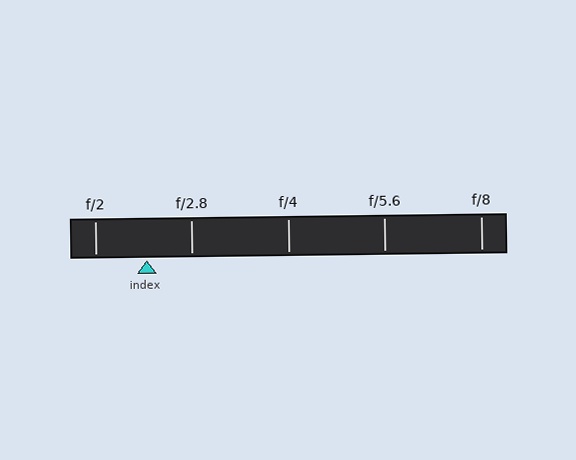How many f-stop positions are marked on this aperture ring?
There are 5 f-stop positions marked.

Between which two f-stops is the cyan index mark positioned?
The index mark is between f/2 and f/2.8.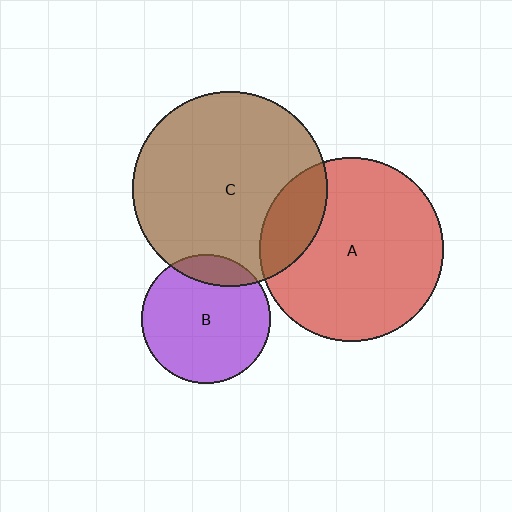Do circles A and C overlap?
Yes.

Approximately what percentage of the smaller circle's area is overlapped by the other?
Approximately 20%.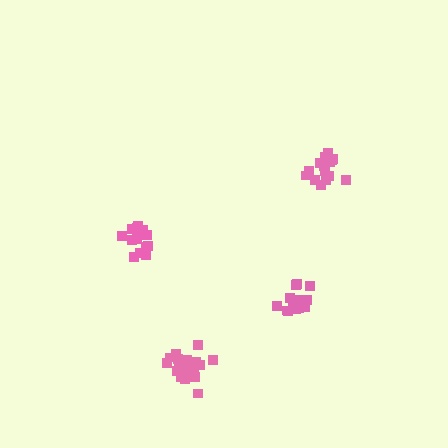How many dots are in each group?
Group 1: 15 dots, Group 2: 18 dots, Group 3: 21 dots, Group 4: 15 dots (69 total).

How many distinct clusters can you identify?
There are 4 distinct clusters.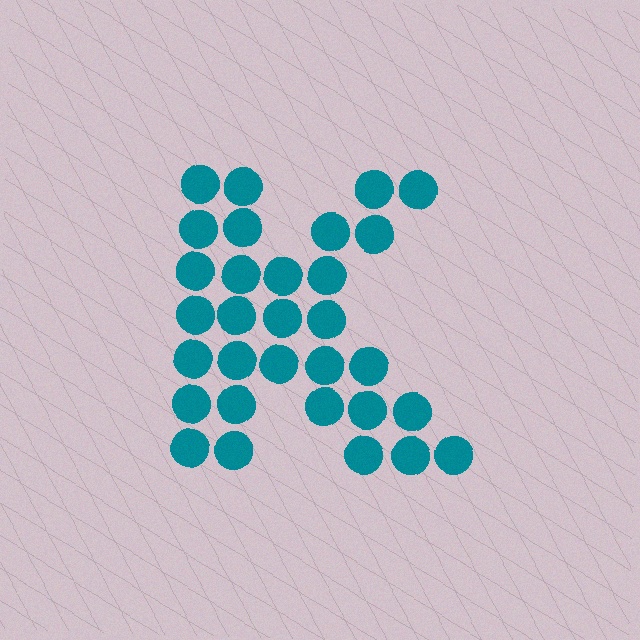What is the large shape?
The large shape is the letter K.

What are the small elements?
The small elements are circles.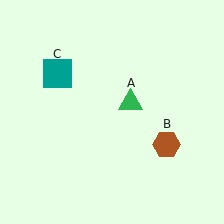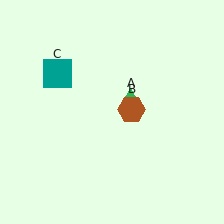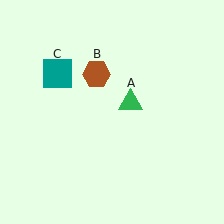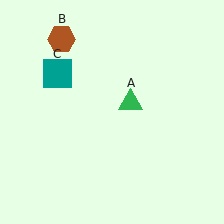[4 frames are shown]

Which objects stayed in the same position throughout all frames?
Green triangle (object A) and teal square (object C) remained stationary.